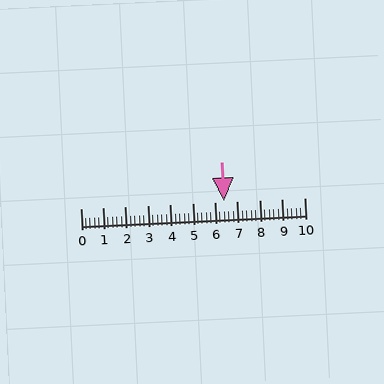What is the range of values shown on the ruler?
The ruler shows values from 0 to 10.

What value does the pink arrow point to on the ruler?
The pink arrow points to approximately 6.4.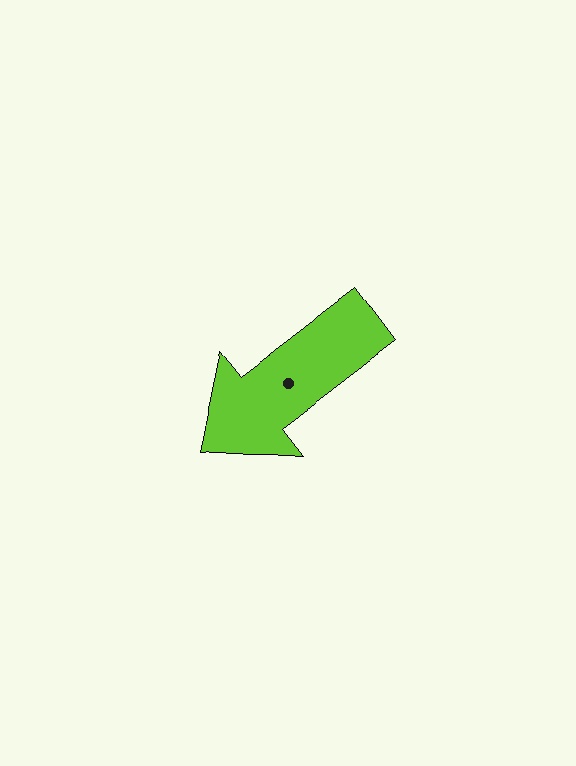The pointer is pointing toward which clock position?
Roughly 8 o'clock.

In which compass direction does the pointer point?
Southwest.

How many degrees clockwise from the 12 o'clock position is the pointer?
Approximately 233 degrees.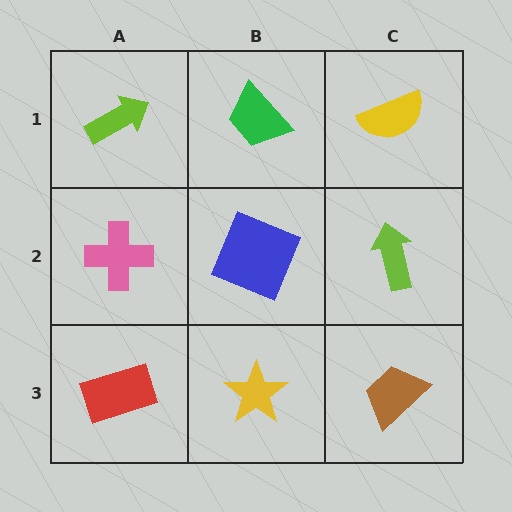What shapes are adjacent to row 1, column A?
A pink cross (row 2, column A), a green trapezoid (row 1, column B).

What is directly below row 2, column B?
A yellow star.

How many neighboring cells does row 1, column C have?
2.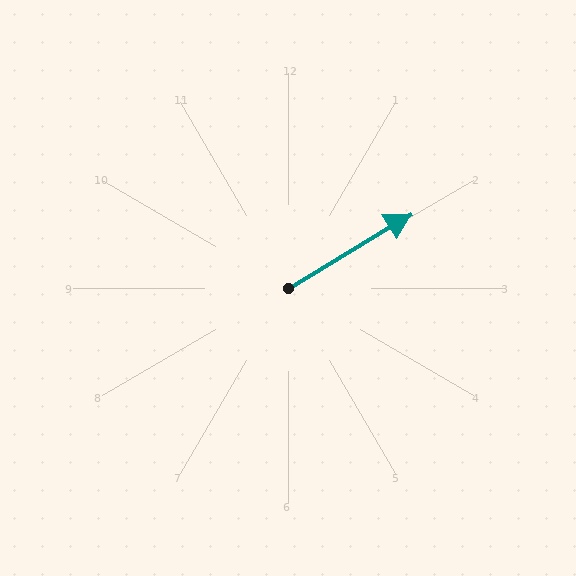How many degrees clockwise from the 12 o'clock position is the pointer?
Approximately 59 degrees.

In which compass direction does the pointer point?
Northeast.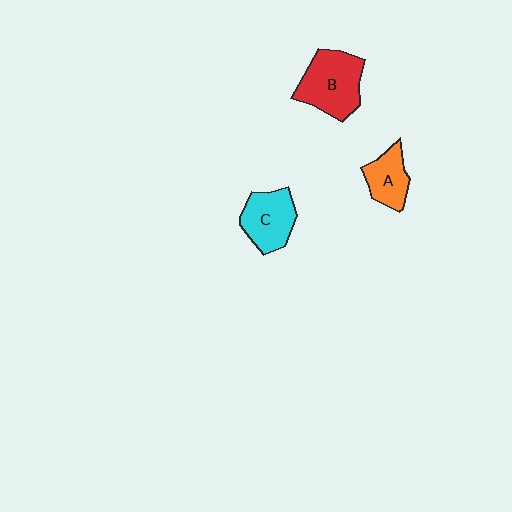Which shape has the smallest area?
Shape A (orange).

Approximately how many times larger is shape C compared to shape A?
Approximately 1.3 times.